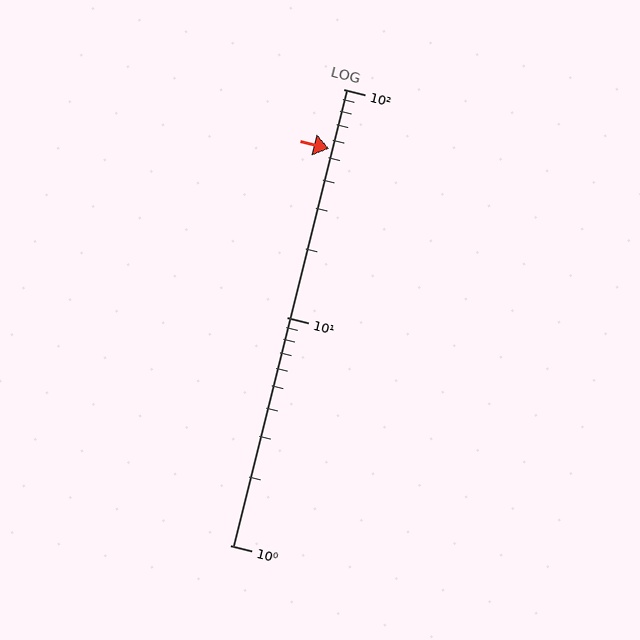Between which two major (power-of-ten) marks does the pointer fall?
The pointer is between 10 and 100.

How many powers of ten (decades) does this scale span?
The scale spans 2 decades, from 1 to 100.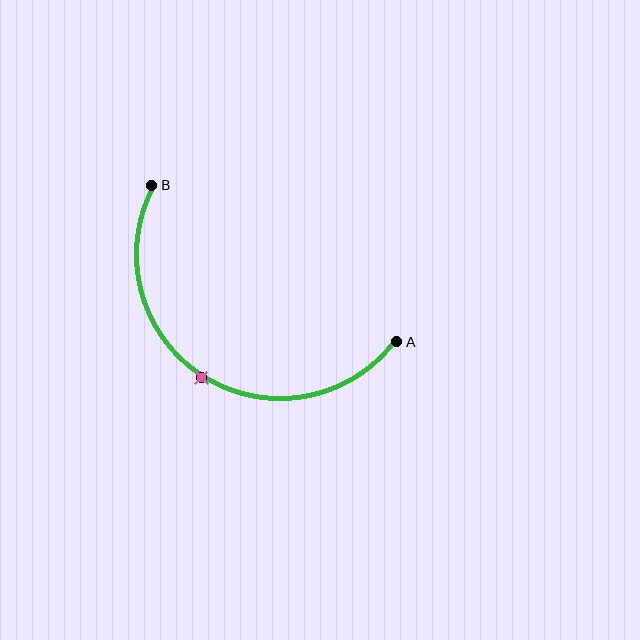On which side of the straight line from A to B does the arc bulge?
The arc bulges below the straight line connecting A and B.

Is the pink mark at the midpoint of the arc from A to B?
Yes. The pink mark lies on the arc at equal arc-length from both A and B — it is the arc midpoint.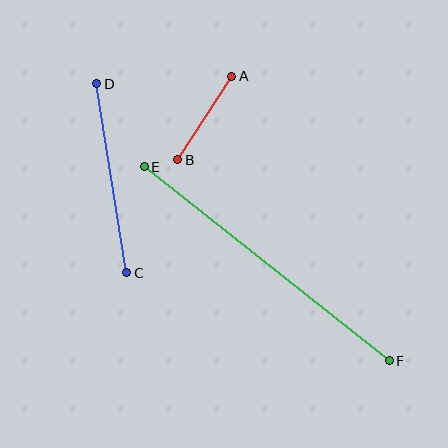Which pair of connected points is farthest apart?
Points E and F are farthest apart.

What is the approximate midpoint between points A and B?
The midpoint is at approximately (205, 118) pixels.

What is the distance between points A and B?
The distance is approximately 99 pixels.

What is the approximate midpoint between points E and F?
The midpoint is at approximately (267, 264) pixels.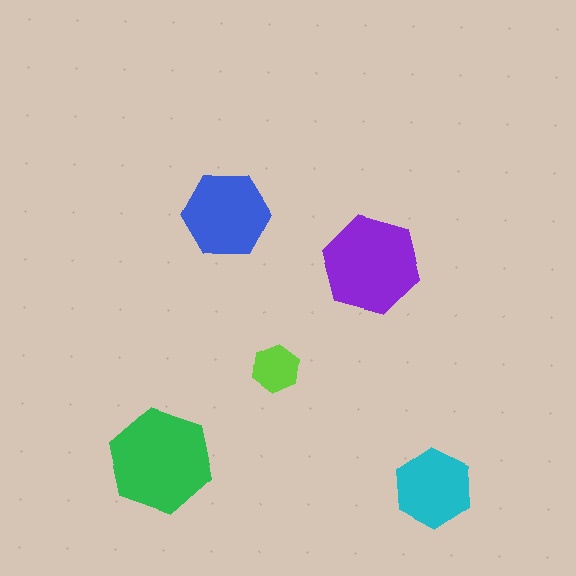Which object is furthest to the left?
The green hexagon is leftmost.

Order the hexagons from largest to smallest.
the green one, the purple one, the blue one, the cyan one, the lime one.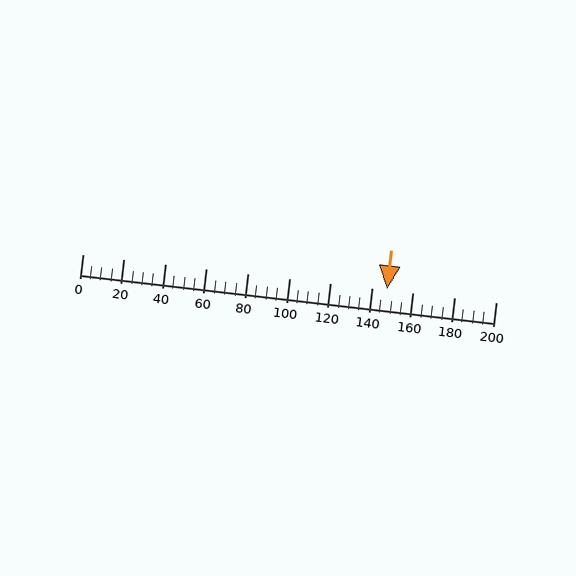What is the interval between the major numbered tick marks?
The major tick marks are spaced 20 units apart.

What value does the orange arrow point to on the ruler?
The orange arrow points to approximately 147.